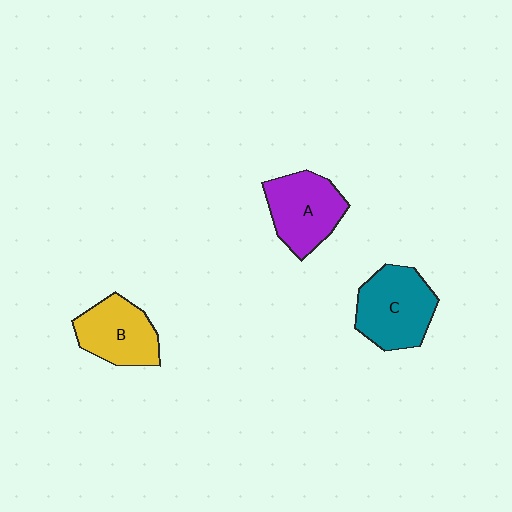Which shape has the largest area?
Shape C (teal).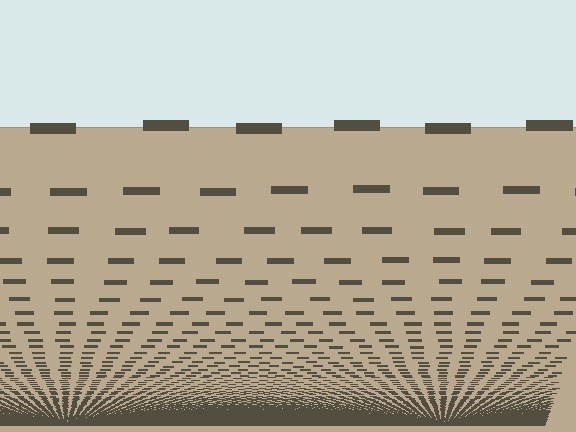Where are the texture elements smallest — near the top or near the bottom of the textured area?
Near the bottom.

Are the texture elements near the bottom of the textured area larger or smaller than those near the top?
Smaller. The gradient is inverted — elements near the bottom are smaller and denser.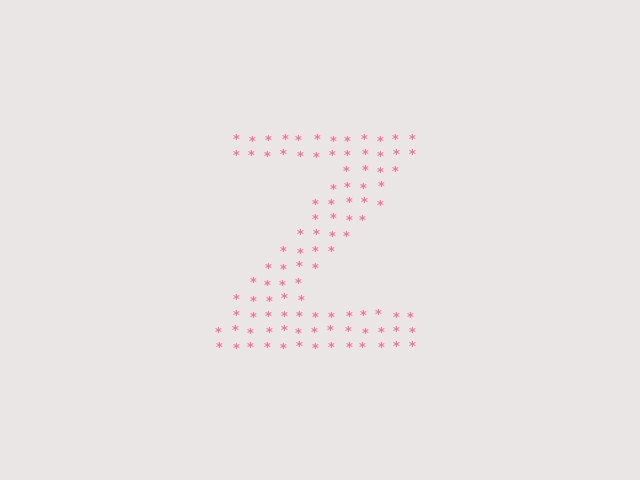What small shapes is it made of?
It is made of small asterisks.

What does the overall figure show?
The overall figure shows the letter Z.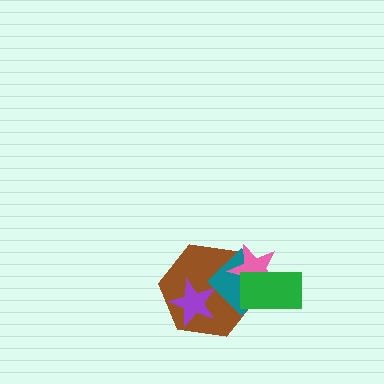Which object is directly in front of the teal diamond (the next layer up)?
The purple star is directly in front of the teal diamond.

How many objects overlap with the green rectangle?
3 objects overlap with the green rectangle.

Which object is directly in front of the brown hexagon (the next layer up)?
The teal diamond is directly in front of the brown hexagon.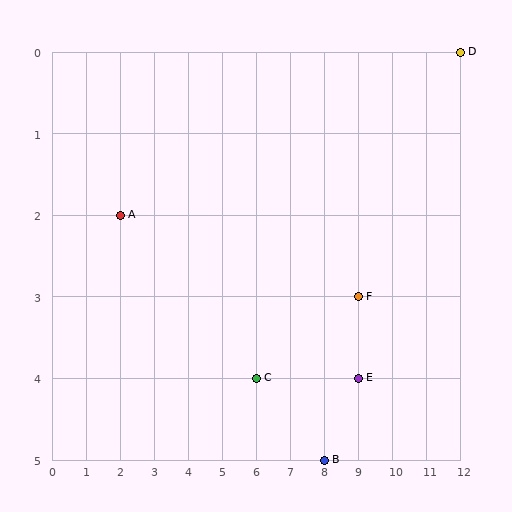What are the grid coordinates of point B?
Point B is at grid coordinates (8, 5).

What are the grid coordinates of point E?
Point E is at grid coordinates (9, 4).